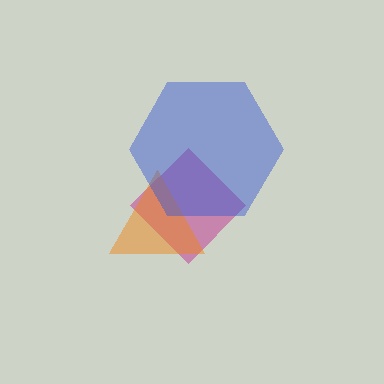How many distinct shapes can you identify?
There are 3 distinct shapes: a magenta diamond, an orange triangle, a blue hexagon.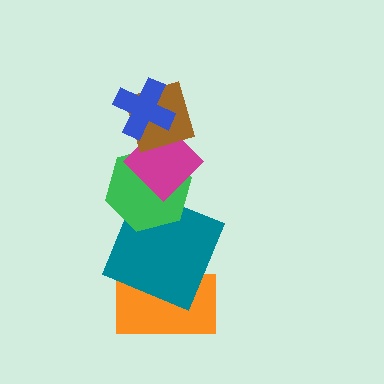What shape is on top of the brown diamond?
The blue cross is on top of the brown diamond.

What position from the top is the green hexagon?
The green hexagon is 4th from the top.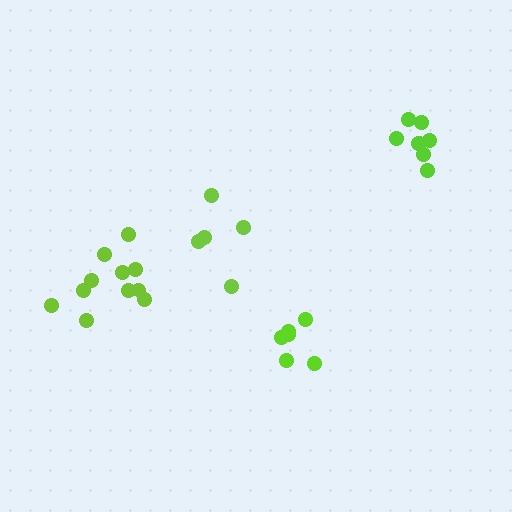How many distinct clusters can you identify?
There are 4 distinct clusters.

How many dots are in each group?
Group 1: 6 dots, Group 2: 11 dots, Group 3: 5 dots, Group 4: 8 dots (30 total).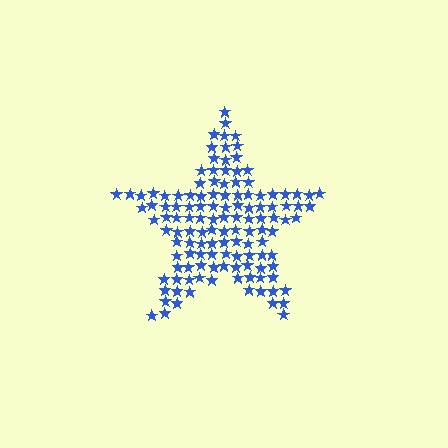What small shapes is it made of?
It is made of small stars.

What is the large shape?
The large shape is a star.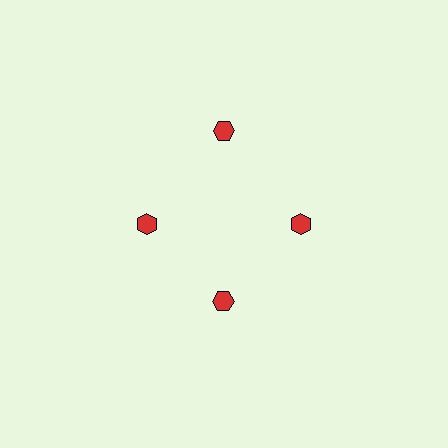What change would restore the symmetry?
The symmetry would be restored by moving it inward, back onto the ring so that all 4 hexagons sit at equal angles and equal distance from the center.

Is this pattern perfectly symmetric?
No. The 4 red hexagons are arranged in a ring, but one element near the 12 o'clock position is pushed outward from the center, breaking the 4-fold rotational symmetry.